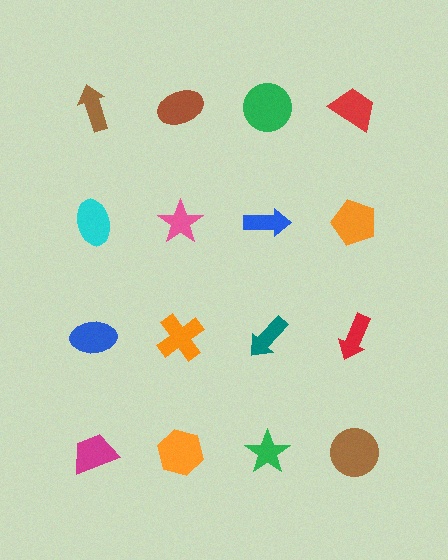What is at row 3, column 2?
An orange cross.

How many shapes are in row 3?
4 shapes.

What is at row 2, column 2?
A pink star.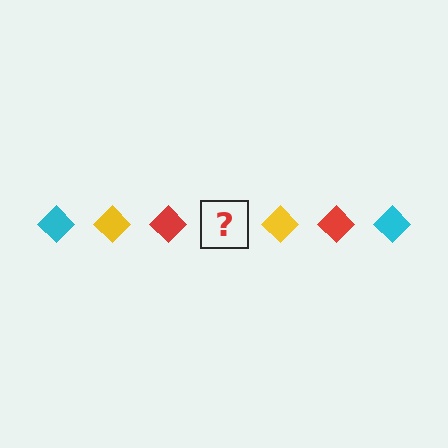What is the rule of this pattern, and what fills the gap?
The rule is that the pattern cycles through cyan, yellow, red diamonds. The gap should be filled with a cyan diamond.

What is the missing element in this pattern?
The missing element is a cyan diamond.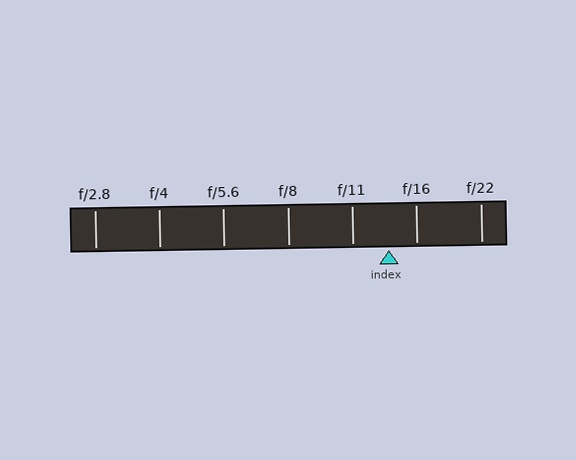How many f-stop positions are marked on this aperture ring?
There are 7 f-stop positions marked.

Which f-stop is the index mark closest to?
The index mark is closest to f/16.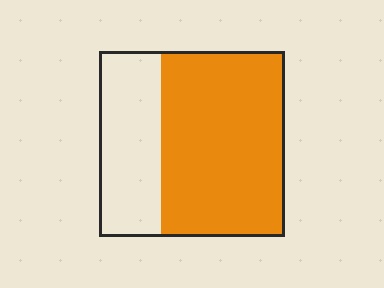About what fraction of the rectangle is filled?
About two thirds (2/3).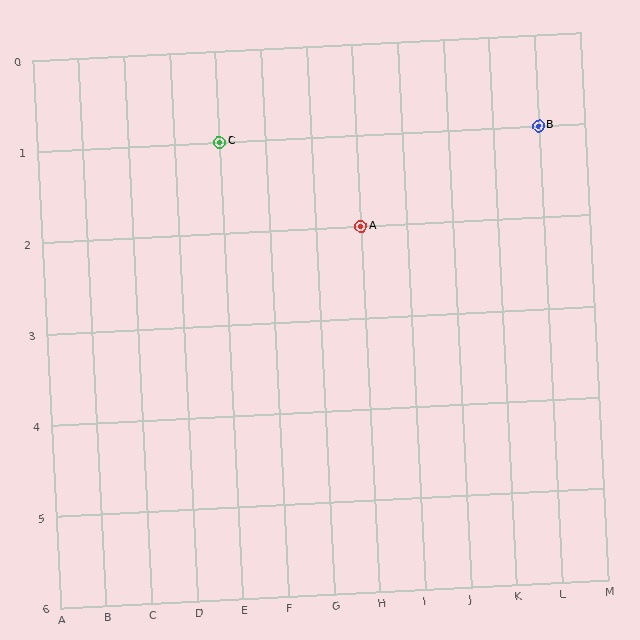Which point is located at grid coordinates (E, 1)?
Point C is at (E, 1).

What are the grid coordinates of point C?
Point C is at grid coordinates (E, 1).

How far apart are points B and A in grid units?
Points B and A are 4 columns and 1 row apart (about 4.1 grid units diagonally).